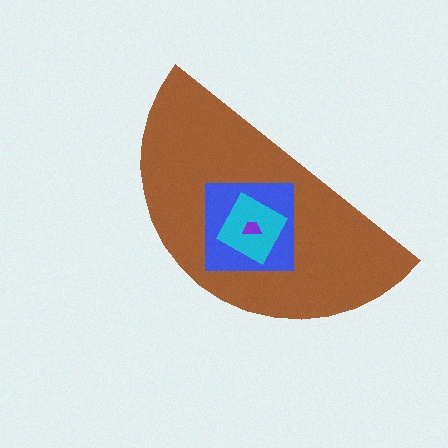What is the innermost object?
The purple trapezoid.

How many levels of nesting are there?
4.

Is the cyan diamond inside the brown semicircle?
Yes.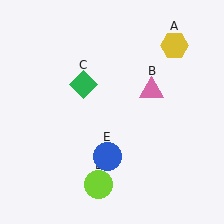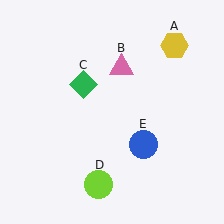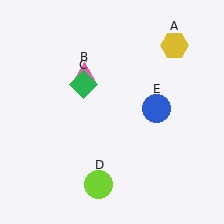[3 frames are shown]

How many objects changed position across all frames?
2 objects changed position: pink triangle (object B), blue circle (object E).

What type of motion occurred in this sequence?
The pink triangle (object B), blue circle (object E) rotated counterclockwise around the center of the scene.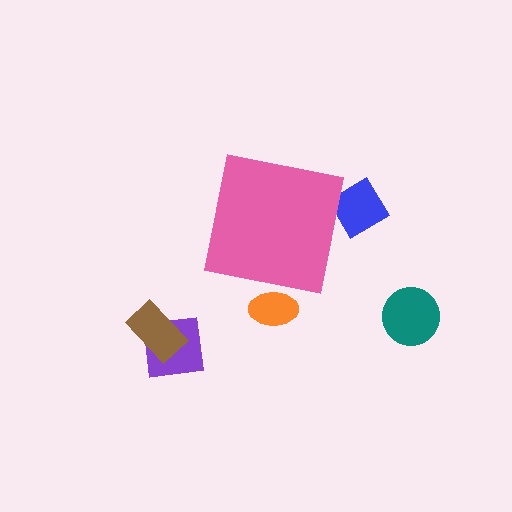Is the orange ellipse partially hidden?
Yes, the orange ellipse is partially hidden behind the pink square.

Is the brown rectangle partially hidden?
No, the brown rectangle is fully visible.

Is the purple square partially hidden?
No, the purple square is fully visible.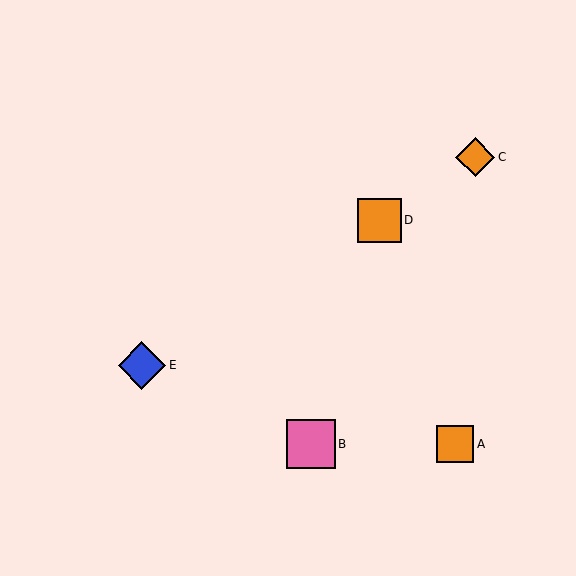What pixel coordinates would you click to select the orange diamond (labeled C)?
Click at (475, 157) to select the orange diamond C.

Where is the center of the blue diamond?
The center of the blue diamond is at (142, 365).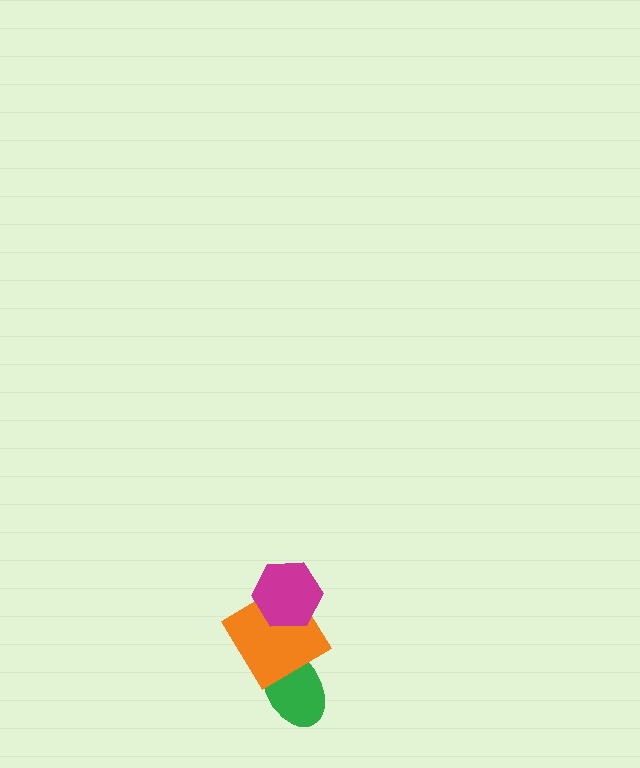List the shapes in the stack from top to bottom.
From top to bottom: the magenta hexagon, the orange diamond, the green ellipse.